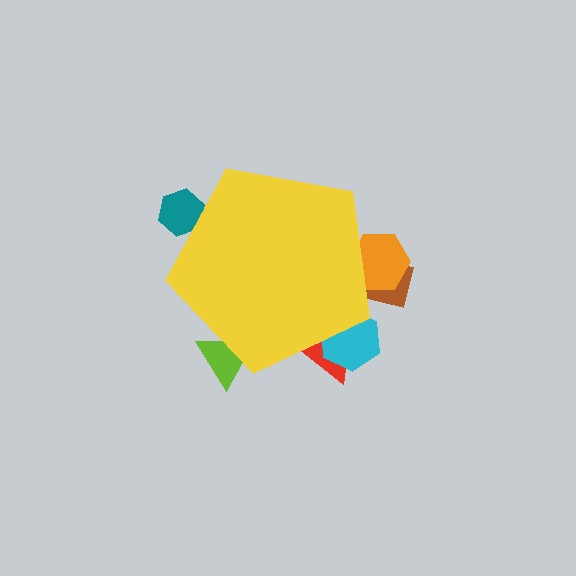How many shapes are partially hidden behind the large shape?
6 shapes are partially hidden.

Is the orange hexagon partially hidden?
Yes, the orange hexagon is partially hidden behind the yellow pentagon.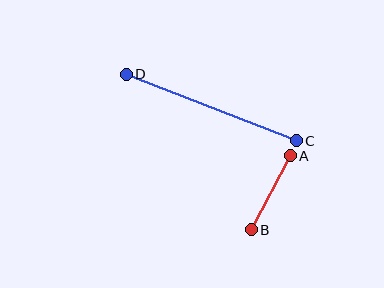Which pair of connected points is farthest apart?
Points C and D are farthest apart.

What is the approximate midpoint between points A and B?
The midpoint is at approximately (271, 193) pixels.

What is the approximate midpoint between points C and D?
The midpoint is at approximately (211, 107) pixels.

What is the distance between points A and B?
The distance is approximately 84 pixels.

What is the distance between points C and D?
The distance is approximately 183 pixels.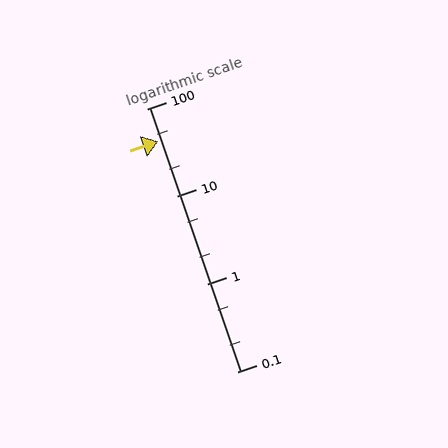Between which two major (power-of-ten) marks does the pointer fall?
The pointer is between 10 and 100.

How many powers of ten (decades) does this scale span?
The scale spans 3 decades, from 0.1 to 100.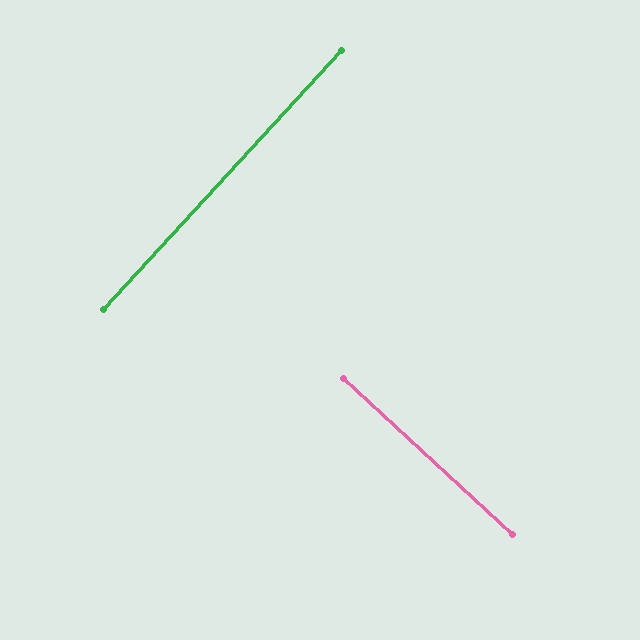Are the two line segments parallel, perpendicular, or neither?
Perpendicular — they meet at approximately 90°.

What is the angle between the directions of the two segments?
Approximately 90 degrees.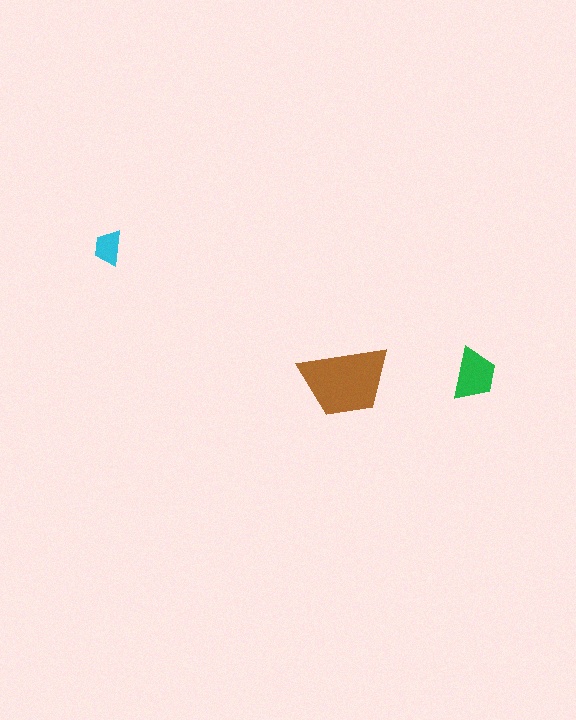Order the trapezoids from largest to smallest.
the brown one, the green one, the cyan one.